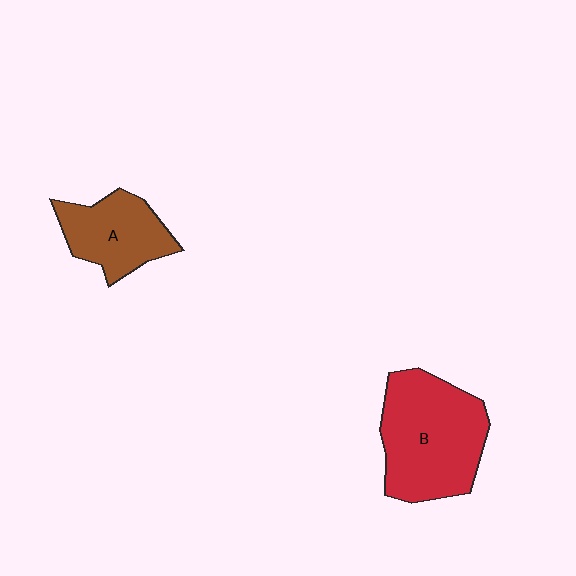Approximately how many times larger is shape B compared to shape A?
Approximately 1.7 times.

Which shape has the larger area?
Shape B (red).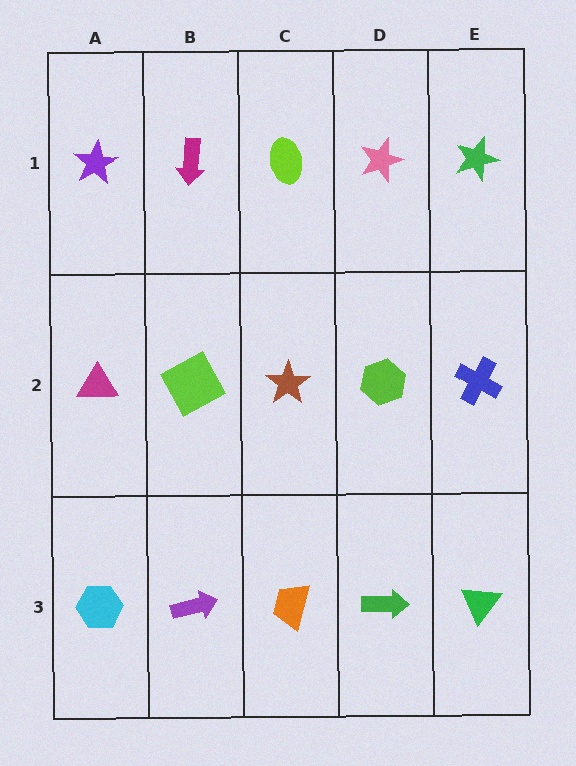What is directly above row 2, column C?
A lime ellipse.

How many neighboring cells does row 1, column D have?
3.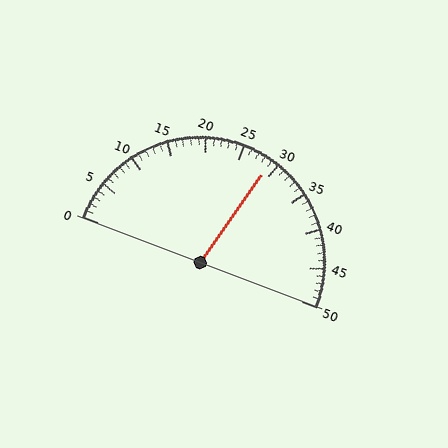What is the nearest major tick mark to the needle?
The nearest major tick mark is 30.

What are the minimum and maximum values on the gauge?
The gauge ranges from 0 to 50.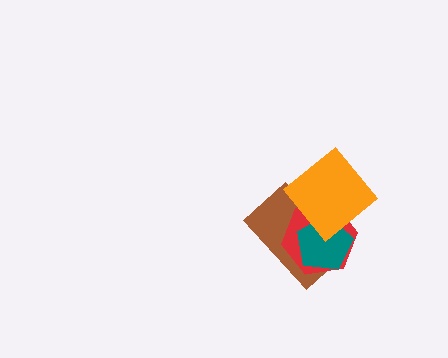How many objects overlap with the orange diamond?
3 objects overlap with the orange diamond.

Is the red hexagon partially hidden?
Yes, it is partially covered by another shape.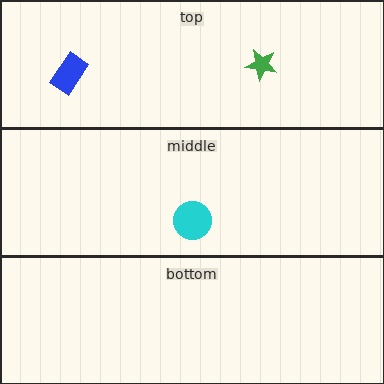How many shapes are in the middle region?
1.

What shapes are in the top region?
The green star, the blue rectangle.